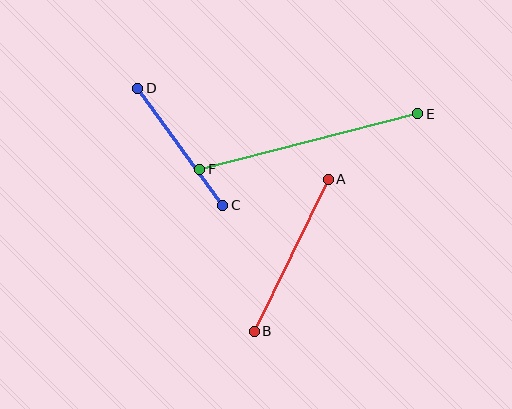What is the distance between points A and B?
The distance is approximately 169 pixels.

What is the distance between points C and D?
The distance is approximately 145 pixels.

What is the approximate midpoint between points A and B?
The midpoint is at approximately (291, 255) pixels.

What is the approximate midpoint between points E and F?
The midpoint is at approximately (309, 141) pixels.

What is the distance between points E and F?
The distance is approximately 225 pixels.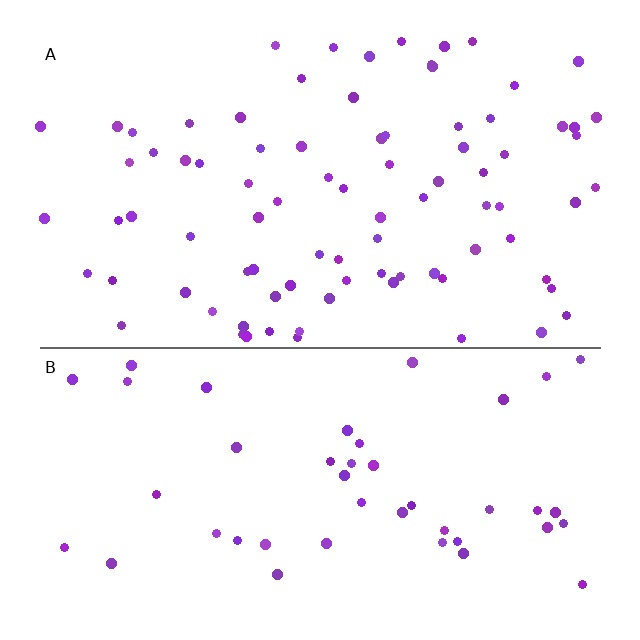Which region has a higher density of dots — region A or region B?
A (the top).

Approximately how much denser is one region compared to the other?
Approximately 1.9× — region A over region B.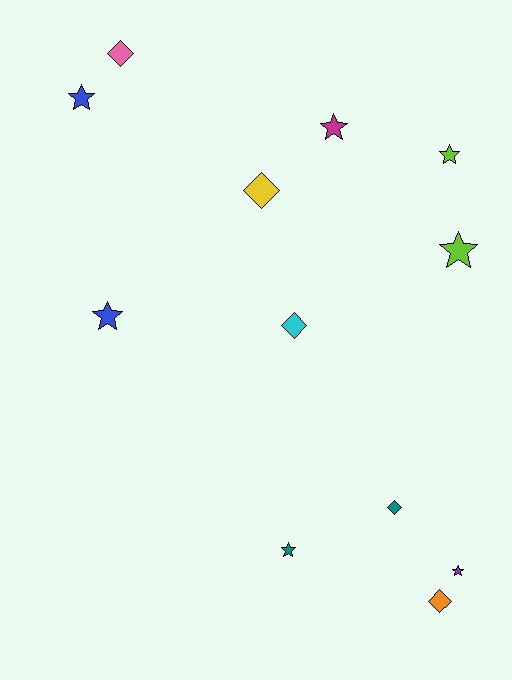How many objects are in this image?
There are 12 objects.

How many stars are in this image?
There are 7 stars.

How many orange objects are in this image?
There is 1 orange object.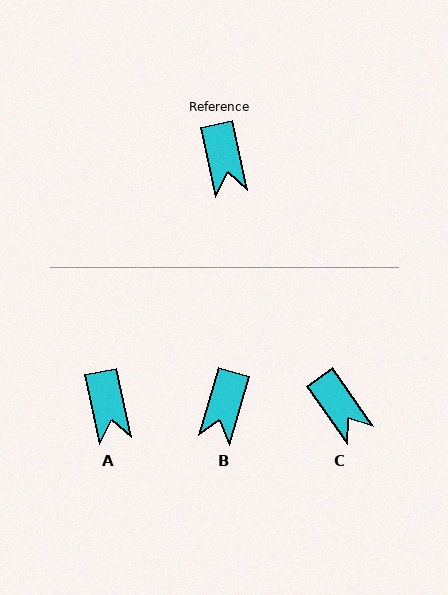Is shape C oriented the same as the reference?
No, it is off by about 23 degrees.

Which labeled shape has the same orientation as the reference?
A.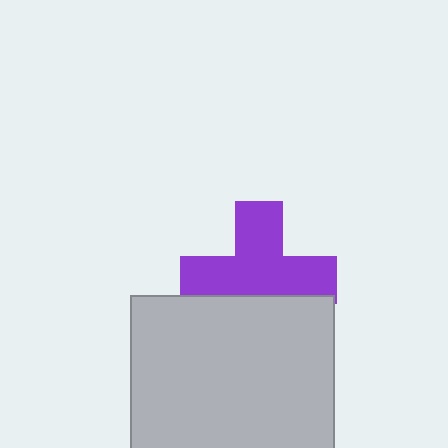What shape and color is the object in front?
The object in front is a light gray square.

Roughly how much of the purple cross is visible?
Most of it is visible (roughly 69%).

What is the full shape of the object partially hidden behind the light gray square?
The partially hidden object is a purple cross.